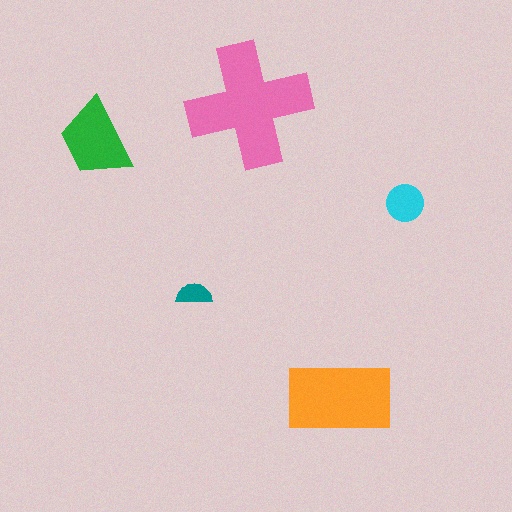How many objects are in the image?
There are 5 objects in the image.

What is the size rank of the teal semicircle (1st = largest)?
5th.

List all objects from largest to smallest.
The pink cross, the orange rectangle, the green trapezoid, the cyan circle, the teal semicircle.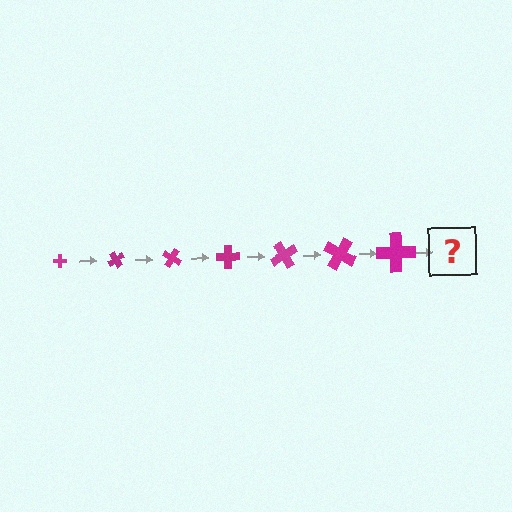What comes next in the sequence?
The next element should be a cross, larger than the previous one and rotated 420 degrees from the start.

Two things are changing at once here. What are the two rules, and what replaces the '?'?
The two rules are that the cross grows larger each step and it rotates 60 degrees each step. The '?' should be a cross, larger than the previous one and rotated 420 degrees from the start.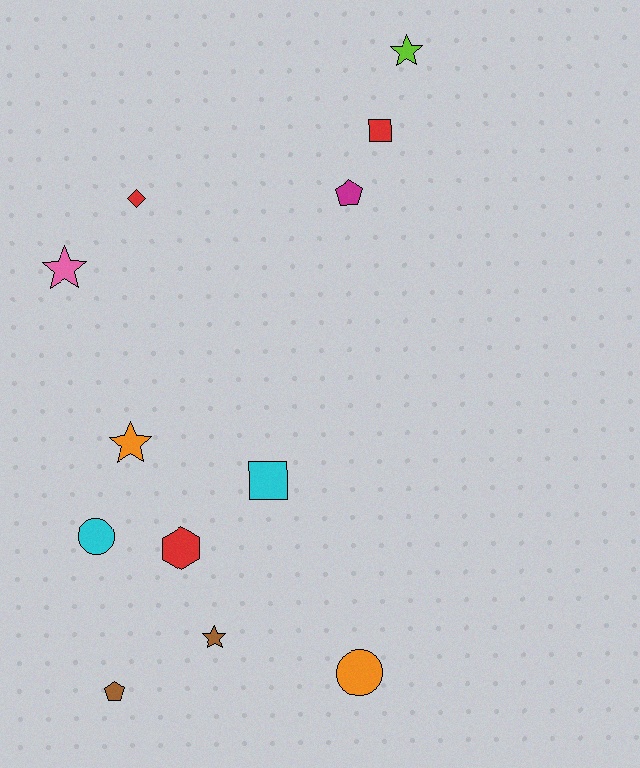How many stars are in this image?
There are 4 stars.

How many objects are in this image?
There are 12 objects.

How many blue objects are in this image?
There are no blue objects.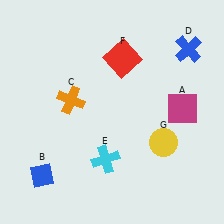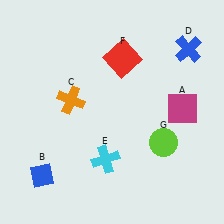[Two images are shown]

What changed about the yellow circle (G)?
In Image 1, G is yellow. In Image 2, it changed to lime.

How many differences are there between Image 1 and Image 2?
There is 1 difference between the two images.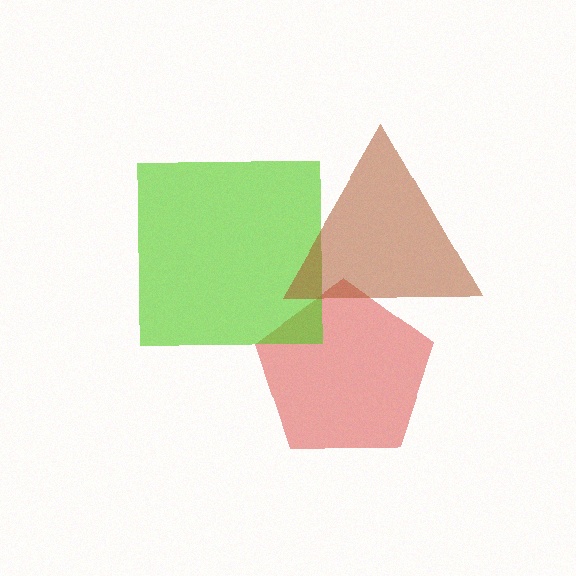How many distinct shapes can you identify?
There are 3 distinct shapes: a red pentagon, a lime square, a brown triangle.